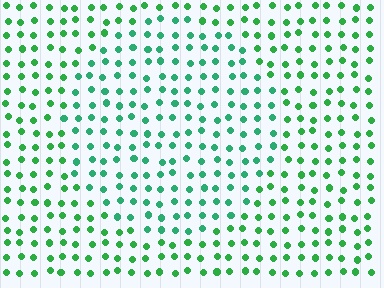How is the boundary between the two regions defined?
The boundary is defined purely by a slight shift in hue (about 22 degrees). Spacing, size, and orientation are identical on both sides.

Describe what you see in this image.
The image is filled with small green elements in a uniform arrangement. A circle-shaped region is visible where the elements are tinted to a slightly different hue, forming a subtle color boundary.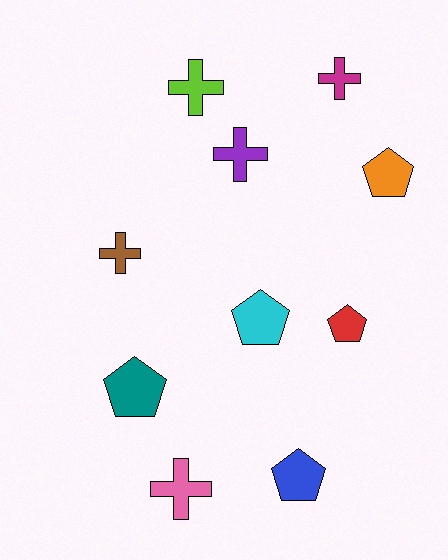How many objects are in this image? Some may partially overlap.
There are 10 objects.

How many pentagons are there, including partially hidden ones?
There are 5 pentagons.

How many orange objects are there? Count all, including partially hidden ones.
There is 1 orange object.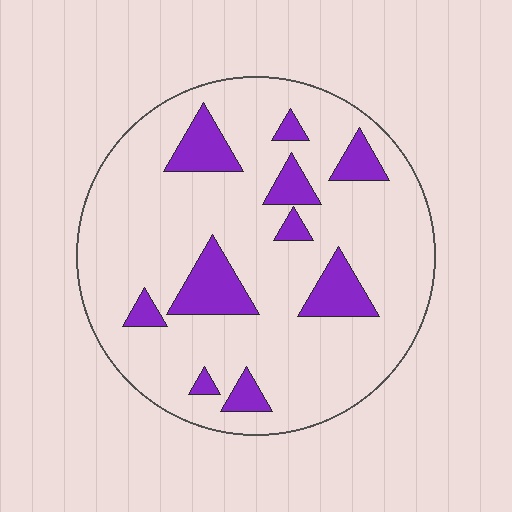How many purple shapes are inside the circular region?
10.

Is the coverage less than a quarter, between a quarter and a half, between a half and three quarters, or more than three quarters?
Less than a quarter.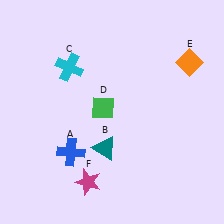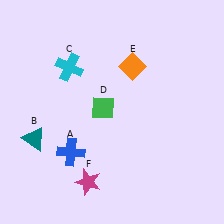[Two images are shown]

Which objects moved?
The objects that moved are: the teal triangle (B), the orange diamond (E).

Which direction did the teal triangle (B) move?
The teal triangle (B) moved left.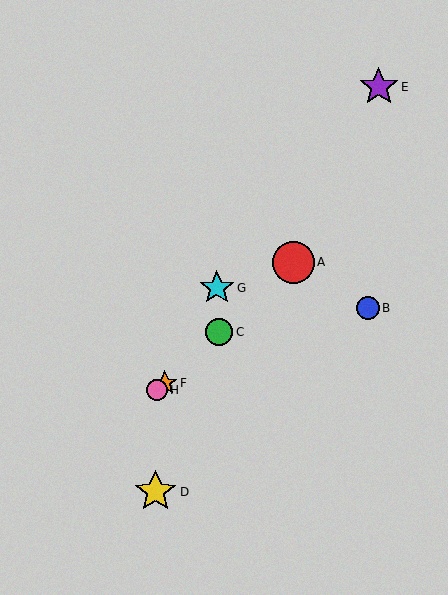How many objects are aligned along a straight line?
4 objects (A, C, F, H) are aligned along a straight line.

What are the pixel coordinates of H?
Object H is at (157, 390).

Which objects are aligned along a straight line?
Objects A, C, F, H are aligned along a straight line.